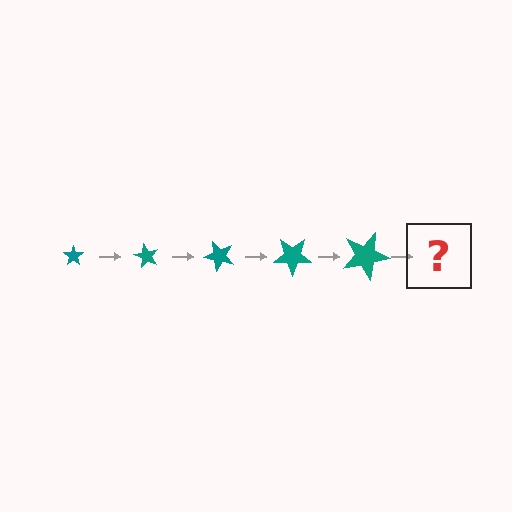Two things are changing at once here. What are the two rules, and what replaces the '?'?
The two rules are that the star grows larger each step and it rotates 60 degrees each step. The '?' should be a star, larger than the previous one and rotated 300 degrees from the start.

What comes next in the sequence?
The next element should be a star, larger than the previous one and rotated 300 degrees from the start.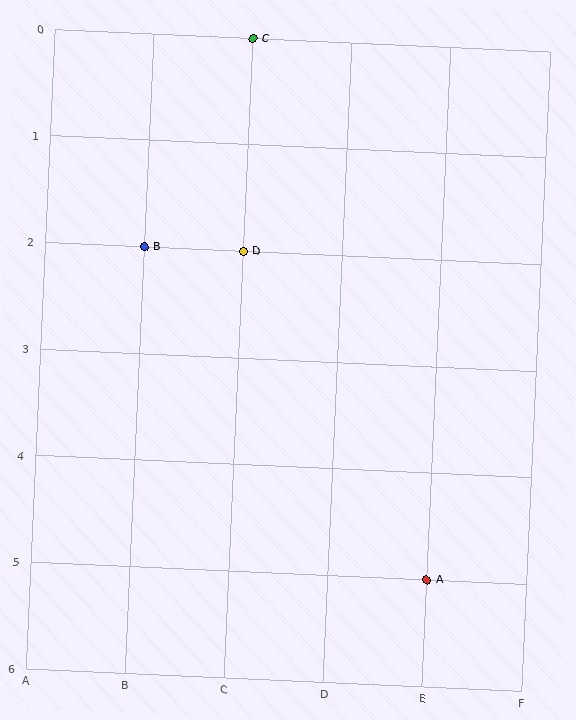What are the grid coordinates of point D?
Point D is at grid coordinates (C, 2).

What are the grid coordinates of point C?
Point C is at grid coordinates (C, 0).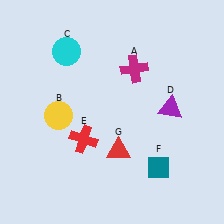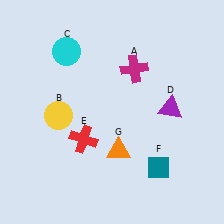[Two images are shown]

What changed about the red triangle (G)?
In Image 1, G is red. In Image 2, it changed to orange.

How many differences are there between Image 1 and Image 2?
There is 1 difference between the two images.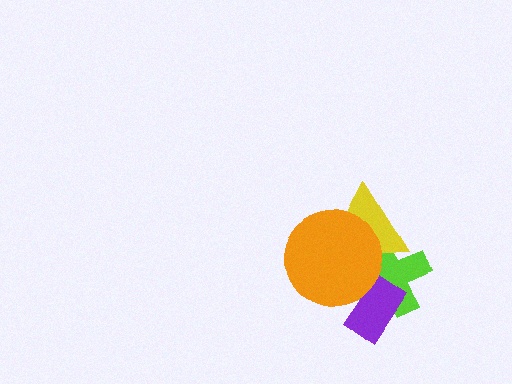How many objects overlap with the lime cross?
3 objects overlap with the lime cross.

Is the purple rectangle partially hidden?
Yes, it is partially covered by another shape.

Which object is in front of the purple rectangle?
The orange circle is in front of the purple rectangle.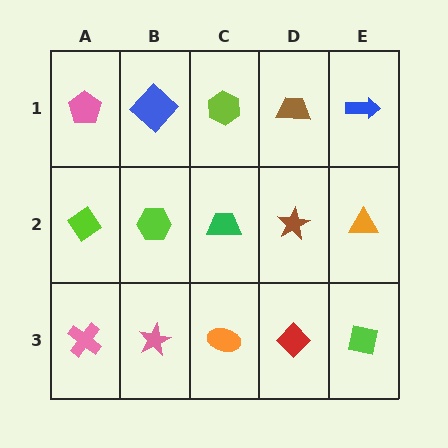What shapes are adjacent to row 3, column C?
A green trapezoid (row 2, column C), a pink star (row 3, column B), a red diamond (row 3, column D).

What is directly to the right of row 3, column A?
A pink star.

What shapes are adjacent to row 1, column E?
An orange triangle (row 2, column E), a brown trapezoid (row 1, column D).